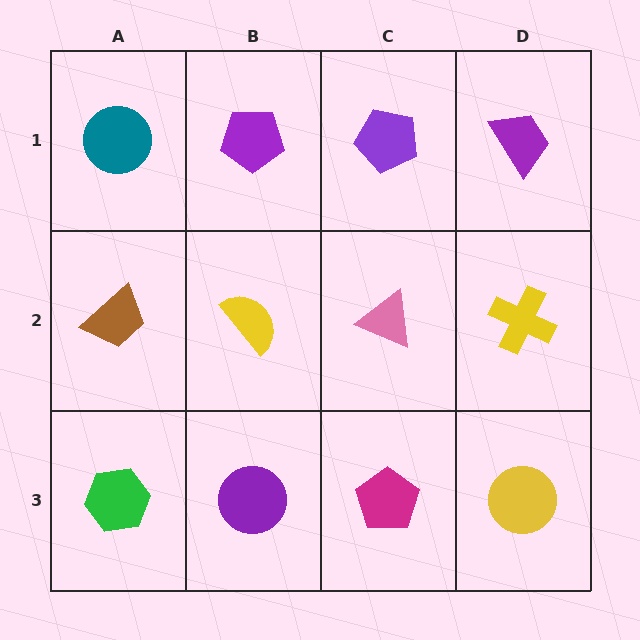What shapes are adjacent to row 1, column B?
A yellow semicircle (row 2, column B), a teal circle (row 1, column A), a purple pentagon (row 1, column C).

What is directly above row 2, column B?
A purple pentagon.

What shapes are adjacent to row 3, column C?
A pink triangle (row 2, column C), a purple circle (row 3, column B), a yellow circle (row 3, column D).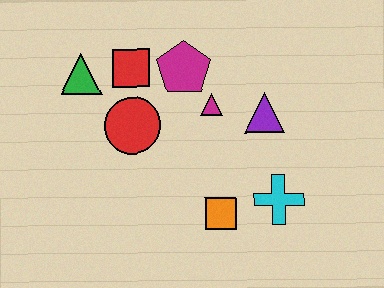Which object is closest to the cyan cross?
The orange square is closest to the cyan cross.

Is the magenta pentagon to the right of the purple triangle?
No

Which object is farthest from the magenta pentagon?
The cyan cross is farthest from the magenta pentagon.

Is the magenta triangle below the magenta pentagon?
Yes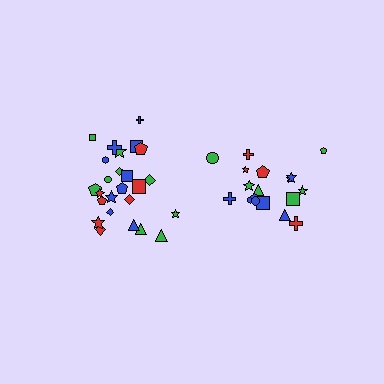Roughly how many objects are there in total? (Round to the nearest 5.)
Roughly 45 objects in total.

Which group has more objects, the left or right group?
The left group.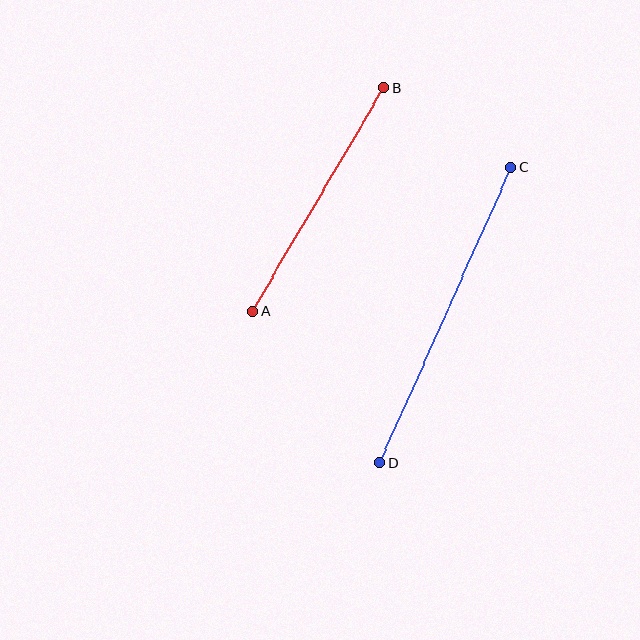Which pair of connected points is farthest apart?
Points C and D are farthest apart.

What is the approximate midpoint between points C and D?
The midpoint is at approximately (445, 315) pixels.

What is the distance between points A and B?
The distance is approximately 259 pixels.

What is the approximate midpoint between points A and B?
The midpoint is at approximately (318, 199) pixels.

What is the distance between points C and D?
The distance is approximately 324 pixels.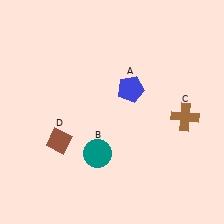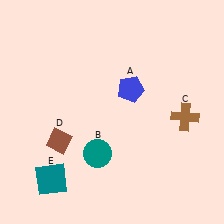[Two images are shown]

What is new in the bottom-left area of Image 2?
A teal square (E) was added in the bottom-left area of Image 2.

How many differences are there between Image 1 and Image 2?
There is 1 difference between the two images.